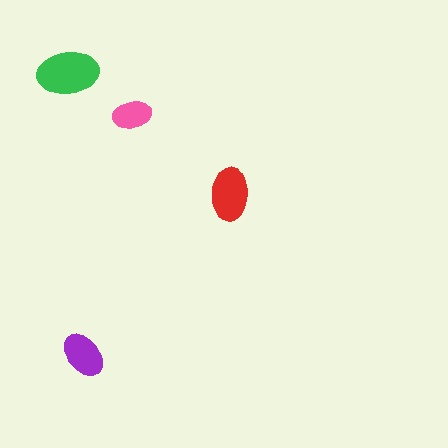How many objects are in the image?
There are 4 objects in the image.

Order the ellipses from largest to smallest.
the green one, the red one, the purple one, the pink one.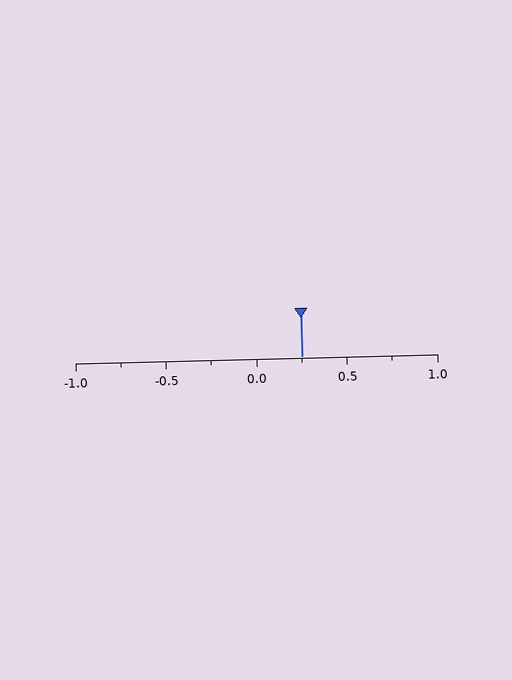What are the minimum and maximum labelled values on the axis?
The axis runs from -1.0 to 1.0.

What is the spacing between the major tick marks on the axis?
The major ticks are spaced 0.5 apart.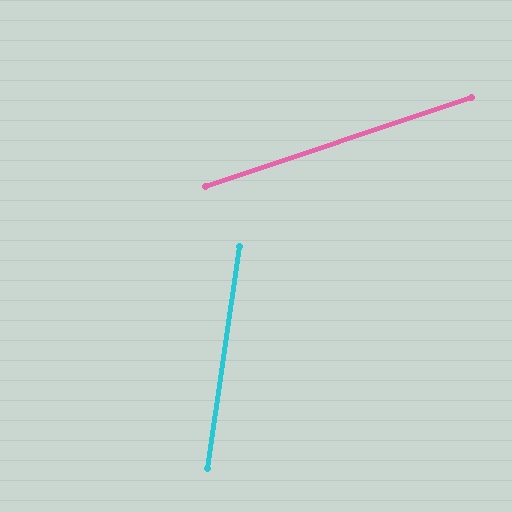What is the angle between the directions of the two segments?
Approximately 64 degrees.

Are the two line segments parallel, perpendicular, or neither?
Neither parallel nor perpendicular — they differ by about 64°.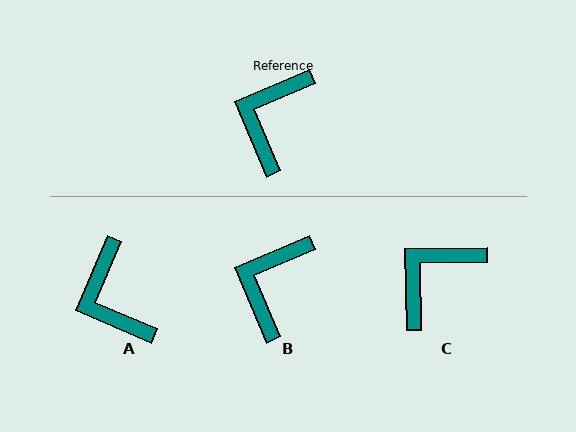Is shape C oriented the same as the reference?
No, it is off by about 22 degrees.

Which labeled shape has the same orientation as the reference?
B.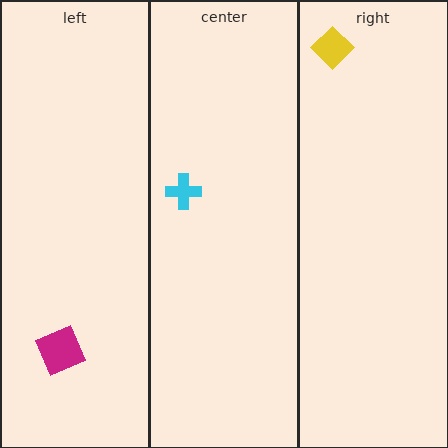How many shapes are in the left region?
1.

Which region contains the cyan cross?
The center region.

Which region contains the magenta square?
The left region.